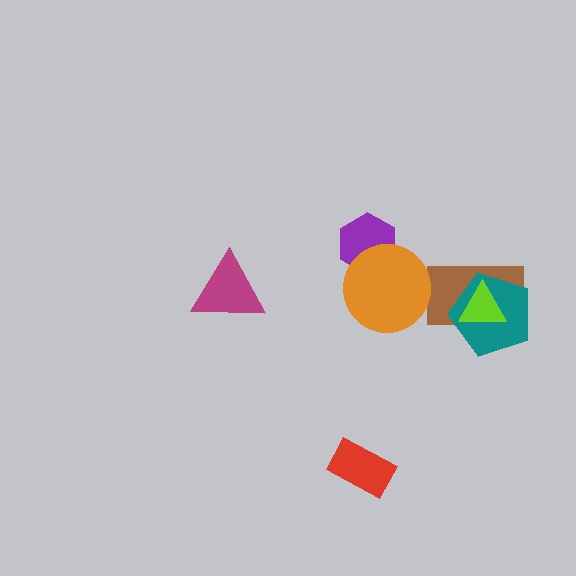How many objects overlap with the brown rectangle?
2 objects overlap with the brown rectangle.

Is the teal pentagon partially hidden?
Yes, it is partially covered by another shape.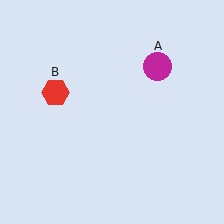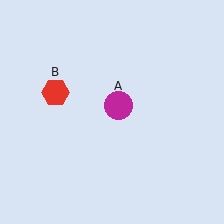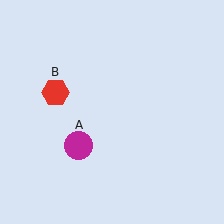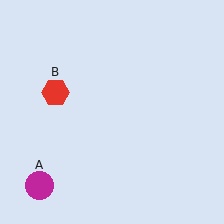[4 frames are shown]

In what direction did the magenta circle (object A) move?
The magenta circle (object A) moved down and to the left.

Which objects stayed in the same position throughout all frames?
Red hexagon (object B) remained stationary.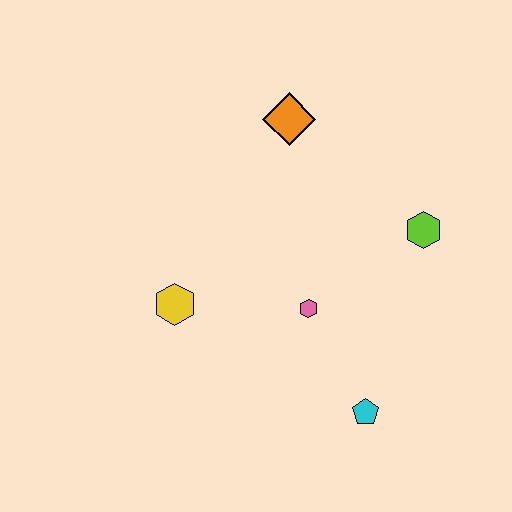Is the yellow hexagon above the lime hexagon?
No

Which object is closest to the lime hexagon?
The pink hexagon is closest to the lime hexagon.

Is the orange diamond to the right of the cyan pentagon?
No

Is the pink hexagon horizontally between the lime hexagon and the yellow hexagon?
Yes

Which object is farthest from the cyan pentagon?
The orange diamond is farthest from the cyan pentagon.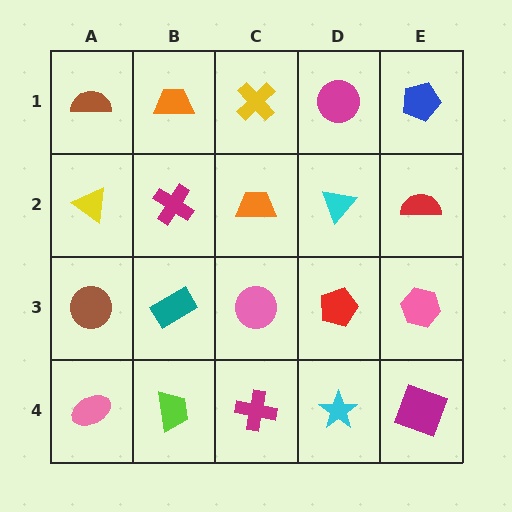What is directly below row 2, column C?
A pink circle.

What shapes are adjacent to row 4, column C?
A pink circle (row 3, column C), a lime trapezoid (row 4, column B), a cyan star (row 4, column D).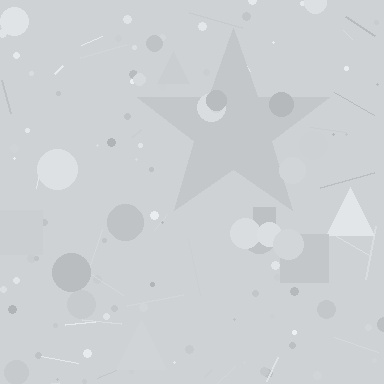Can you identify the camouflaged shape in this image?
The camouflaged shape is a star.